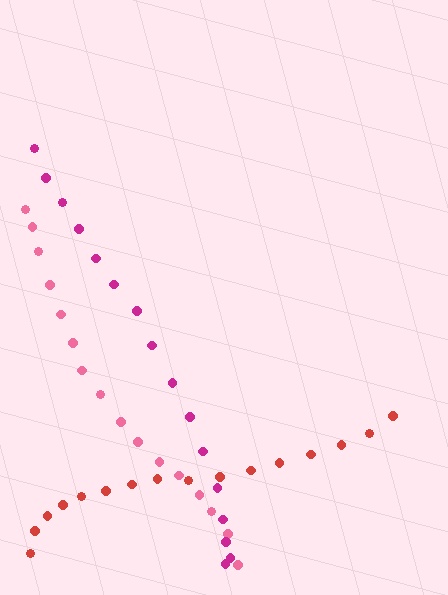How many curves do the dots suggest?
There are 3 distinct paths.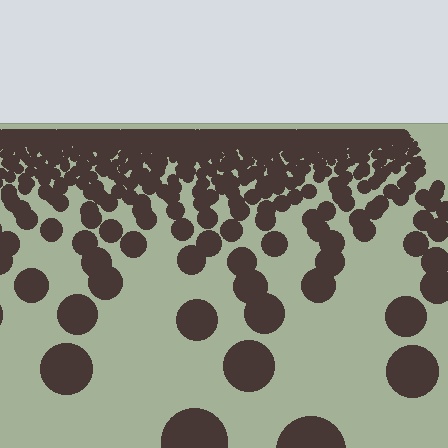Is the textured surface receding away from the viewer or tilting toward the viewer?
The surface is receding away from the viewer. Texture elements get smaller and denser toward the top.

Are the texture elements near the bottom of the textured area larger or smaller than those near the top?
Larger. Near the bottom, elements are closer to the viewer and appear at a bigger on-screen size.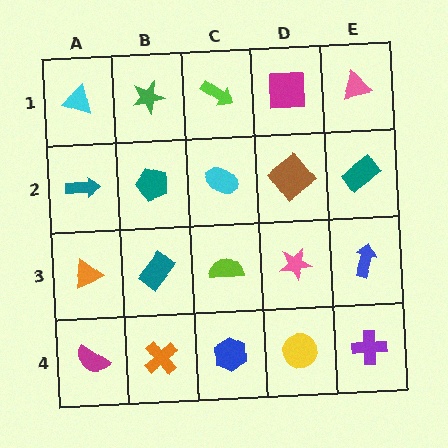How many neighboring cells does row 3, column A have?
3.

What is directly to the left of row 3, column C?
A teal rectangle.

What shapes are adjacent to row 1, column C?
A cyan ellipse (row 2, column C), a green star (row 1, column B), a magenta square (row 1, column D).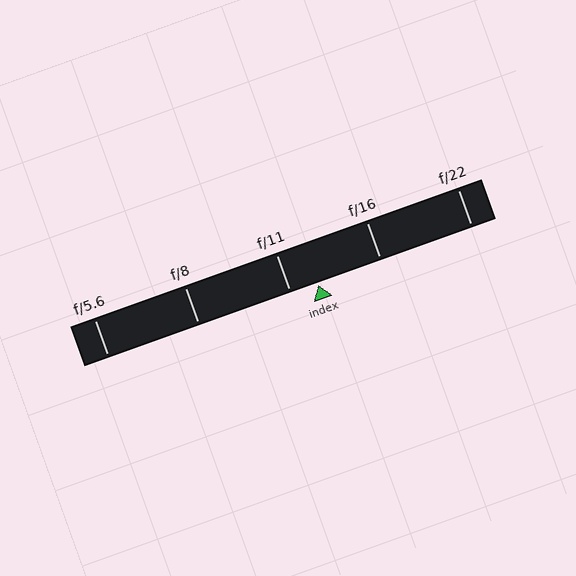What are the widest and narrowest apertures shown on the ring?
The widest aperture shown is f/5.6 and the narrowest is f/22.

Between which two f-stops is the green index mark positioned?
The index mark is between f/11 and f/16.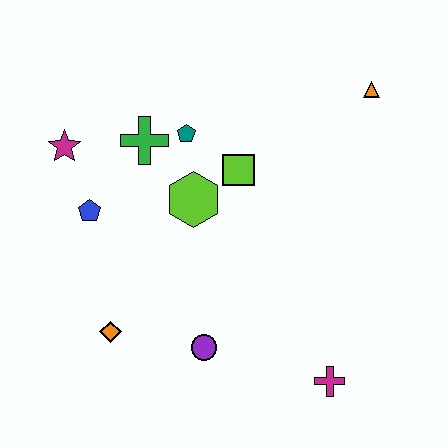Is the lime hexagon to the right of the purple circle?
No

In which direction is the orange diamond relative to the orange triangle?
The orange diamond is to the left of the orange triangle.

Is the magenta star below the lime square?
No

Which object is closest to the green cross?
The teal pentagon is closest to the green cross.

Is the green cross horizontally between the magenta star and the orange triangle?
Yes